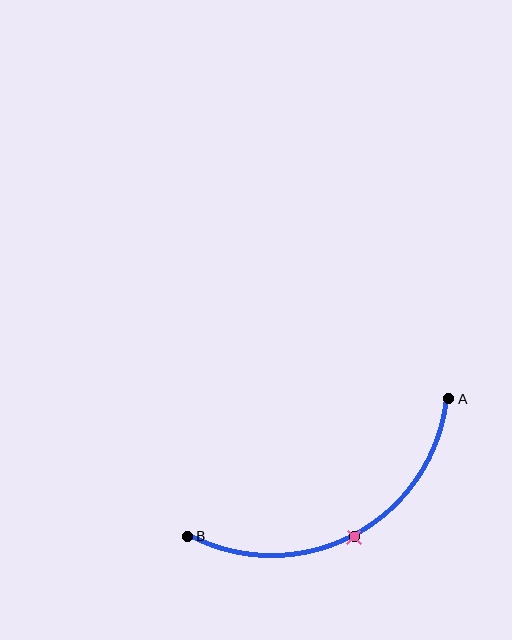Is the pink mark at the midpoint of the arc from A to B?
Yes. The pink mark lies on the arc at equal arc-length from both A and B — it is the arc midpoint.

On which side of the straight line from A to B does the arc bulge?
The arc bulges below the straight line connecting A and B.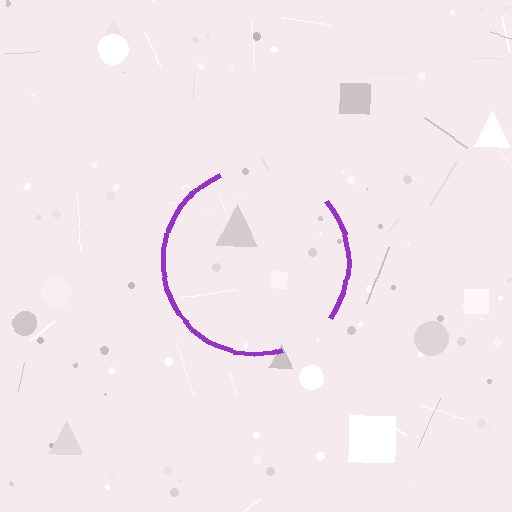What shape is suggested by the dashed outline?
The dashed outline suggests a circle.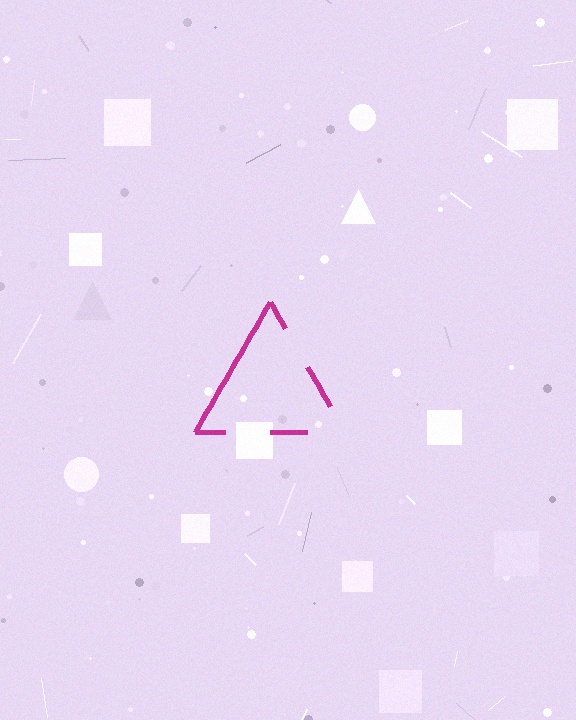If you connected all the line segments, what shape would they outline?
They would outline a triangle.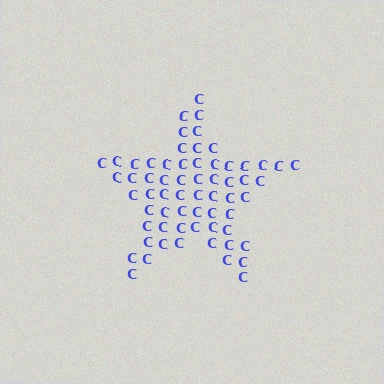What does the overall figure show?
The overall figure shows a star.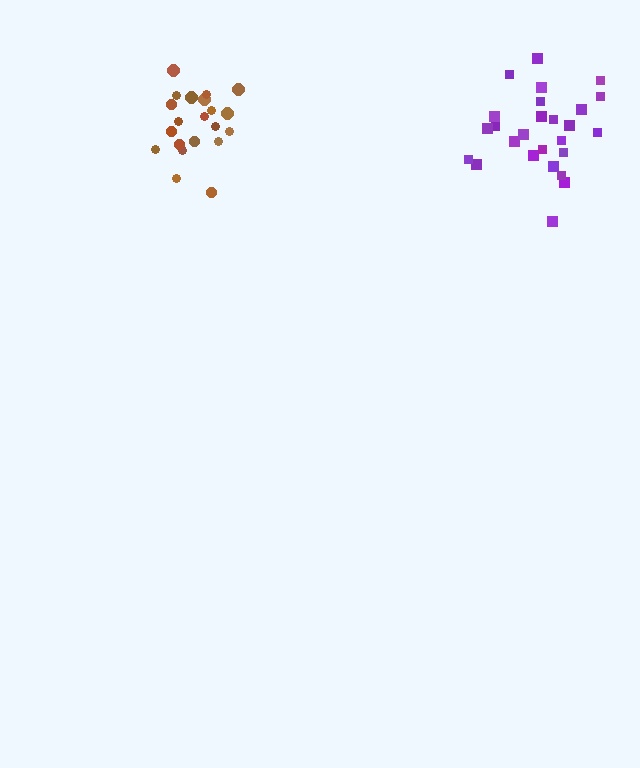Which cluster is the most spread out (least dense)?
Purple.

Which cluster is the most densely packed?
Brown.